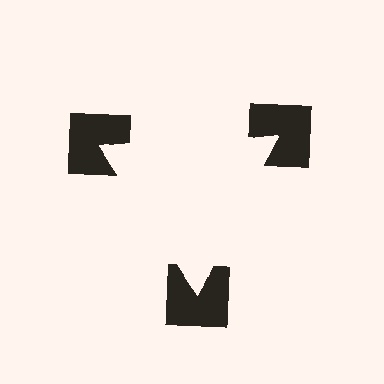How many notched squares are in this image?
There are 3 — one at each vertex of the illusory triangle.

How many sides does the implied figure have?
3 sides.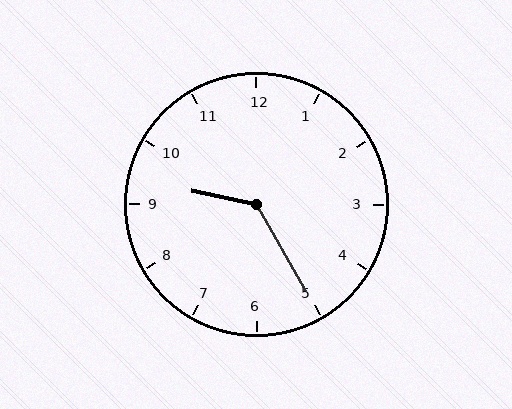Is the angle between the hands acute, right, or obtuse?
It is obtuse.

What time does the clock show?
9:25.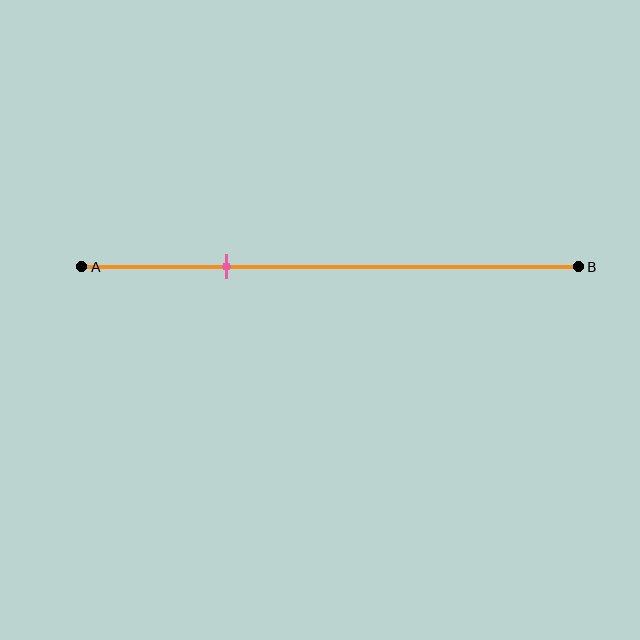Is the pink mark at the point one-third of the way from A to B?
No, the mark is at about 30% from A, not at the 33% one-third point.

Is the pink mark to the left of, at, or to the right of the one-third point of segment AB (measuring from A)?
The pink mark is to the left of the one-third point of segment AB.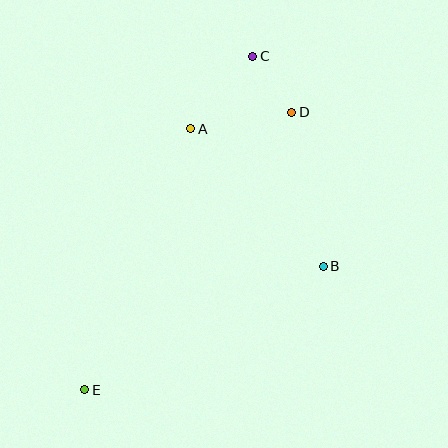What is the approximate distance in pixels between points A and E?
The distance between A and E is approximately 281 pixels.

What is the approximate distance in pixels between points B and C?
The distance between B and C is approximately 222 pixels.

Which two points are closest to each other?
Points C and D are closest to each other.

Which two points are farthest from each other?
Points C and E are farthest from each other.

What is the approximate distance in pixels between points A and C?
The distance between A and C is approximately 96 pixels.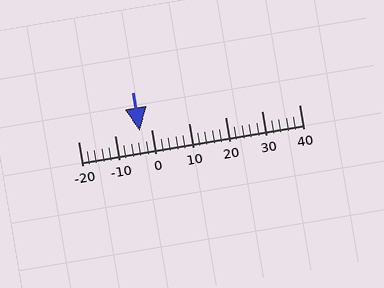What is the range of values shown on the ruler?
The ruler shows values from -20 to 40.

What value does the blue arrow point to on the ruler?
The blue arrow points to approximately -3.